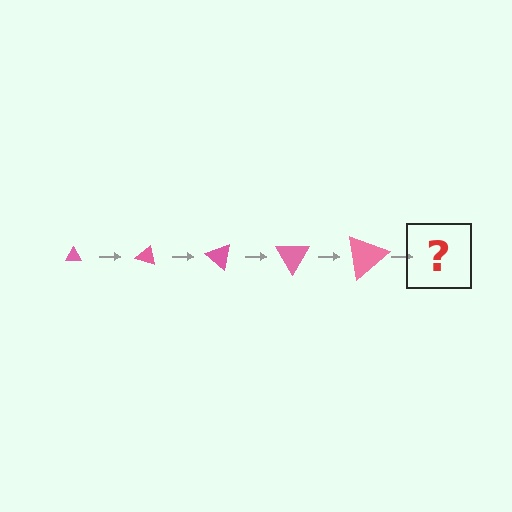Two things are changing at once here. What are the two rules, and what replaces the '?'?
The two rules are that the triangle grows larger each step and it rotates 20 degrees each step. The '?' should be a triangle, larger than the previous one and rotated 100 degrees from the start.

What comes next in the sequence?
The next element should be a triangle, larger than the previous one and rotated 100 degrees from the start.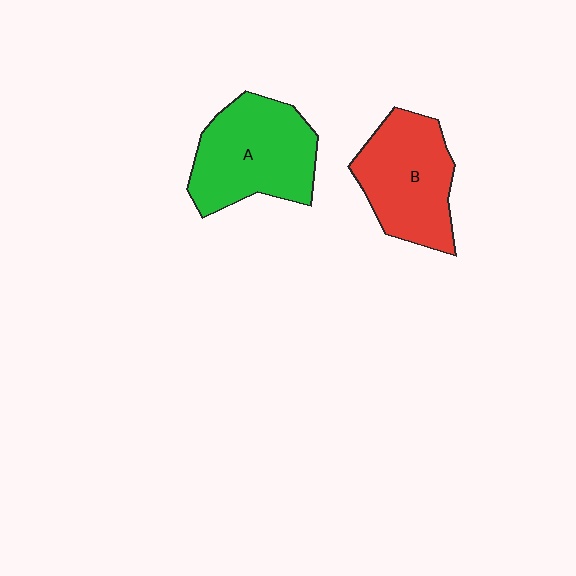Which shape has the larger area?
Shape A (green).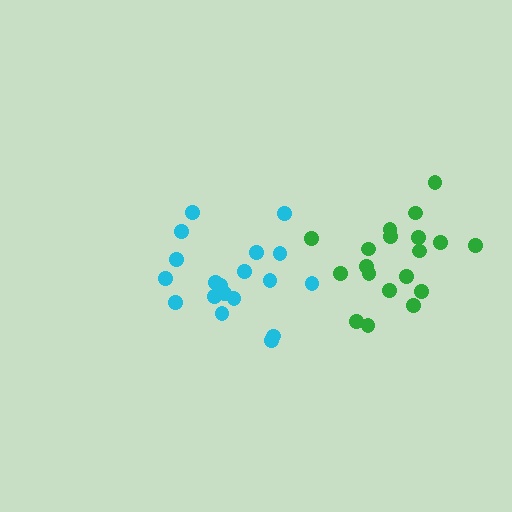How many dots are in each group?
Group 1: 19 dots, Group 2: 19 dots (38 total).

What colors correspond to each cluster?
The clusters are colored: cyan, green.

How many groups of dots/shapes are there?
There are 2 groups.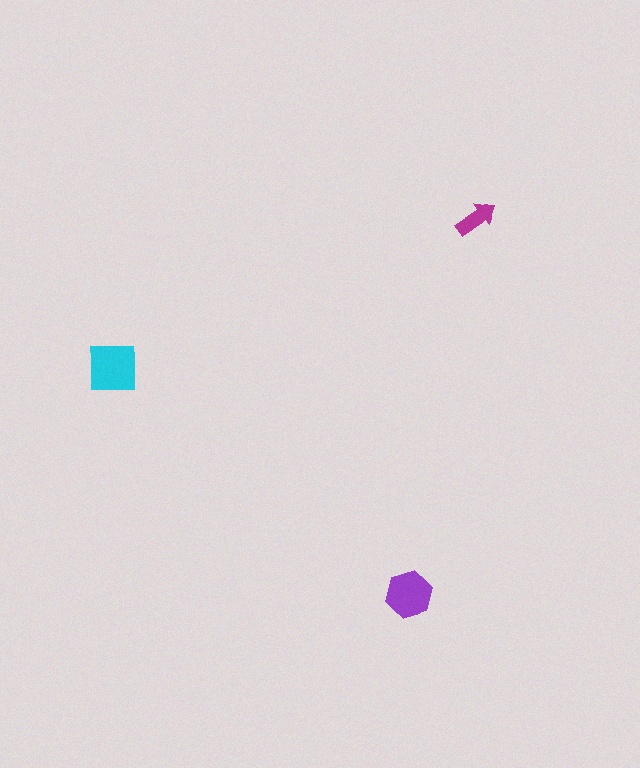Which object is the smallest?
The magenta arrow.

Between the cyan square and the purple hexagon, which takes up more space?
The cyan square.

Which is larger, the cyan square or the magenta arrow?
The cyan square.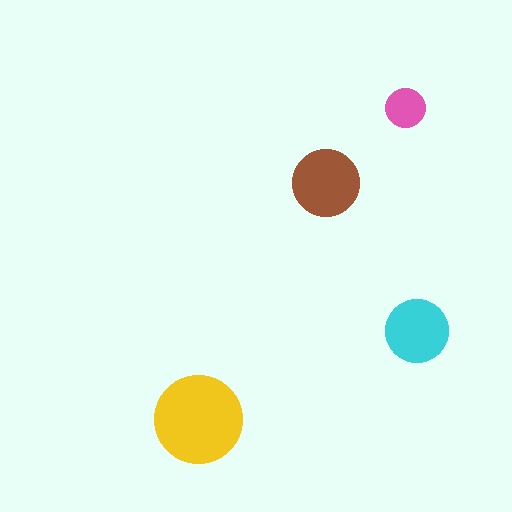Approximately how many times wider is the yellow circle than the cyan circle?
About 1.5 times wider.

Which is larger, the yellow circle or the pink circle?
The yellow one.